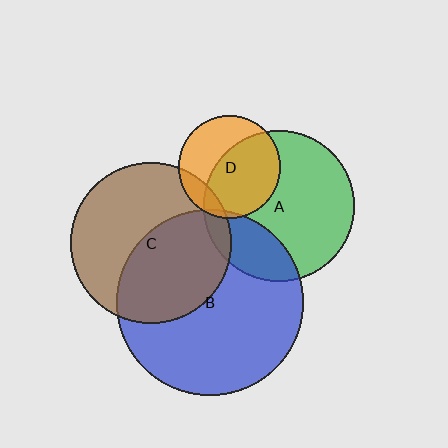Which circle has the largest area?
Circle B (blue).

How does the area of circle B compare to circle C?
Approximately 1.3 times.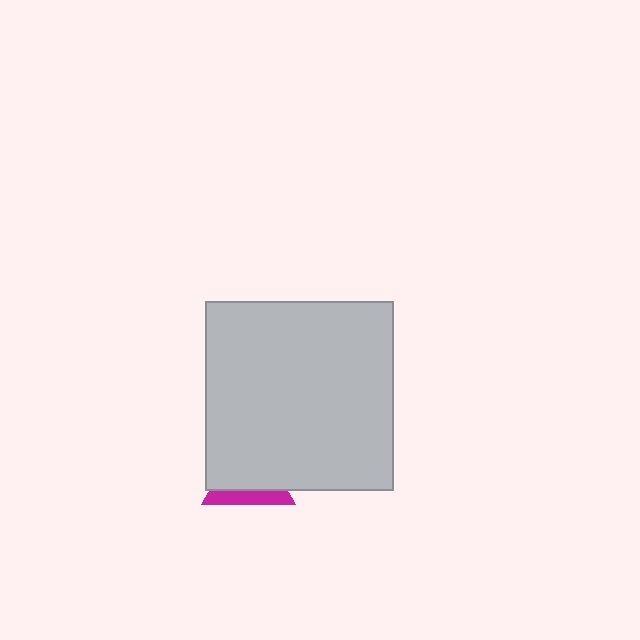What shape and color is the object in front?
The object in front is a light gray rectangle.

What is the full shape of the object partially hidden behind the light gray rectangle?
The partially hidden object is a magenta triangle.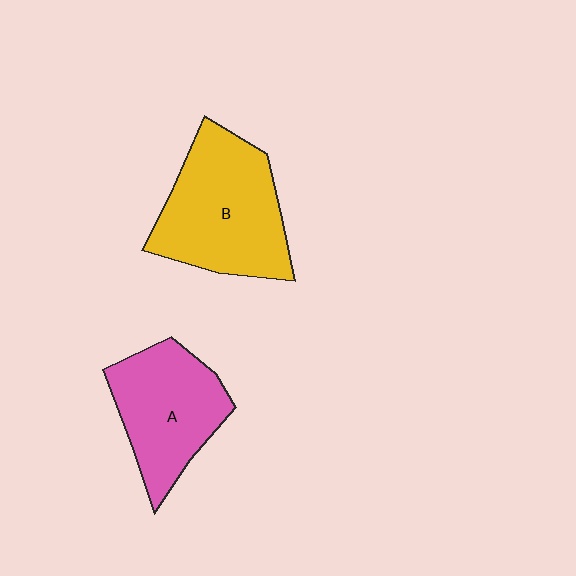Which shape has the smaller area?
Shape A (pink).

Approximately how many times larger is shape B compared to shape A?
Approximately 1.3 times.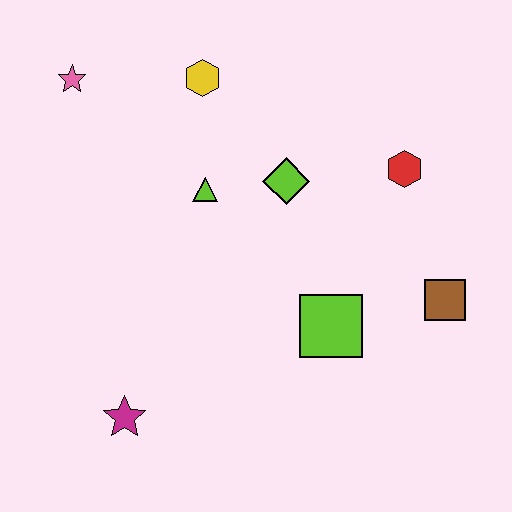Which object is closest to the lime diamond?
The lime triangle is closest to the lime diamond.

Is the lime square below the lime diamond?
Yes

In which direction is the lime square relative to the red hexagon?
The lime square is below the red hexagon.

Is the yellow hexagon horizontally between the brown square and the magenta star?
Yes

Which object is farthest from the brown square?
The pink star is farthest from the brown square.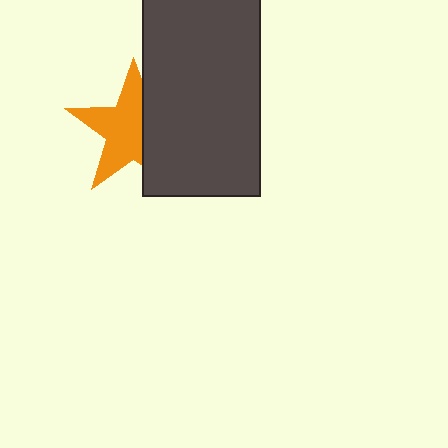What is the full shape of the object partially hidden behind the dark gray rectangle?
The partially hidden object is an orange star.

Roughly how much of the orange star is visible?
About half of it is visible (roughly 61%).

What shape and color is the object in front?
The object in front is a dark gray rectangle.